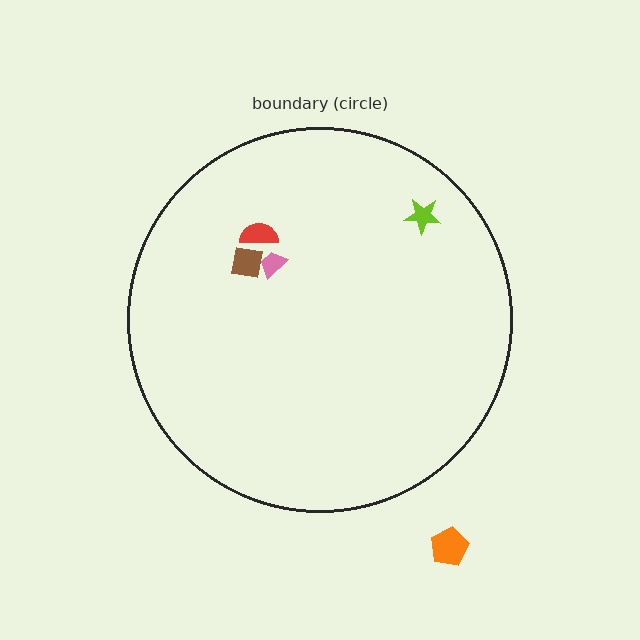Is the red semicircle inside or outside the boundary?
Inside.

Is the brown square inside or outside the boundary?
Inside.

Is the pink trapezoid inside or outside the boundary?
Inside.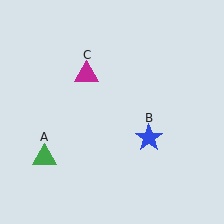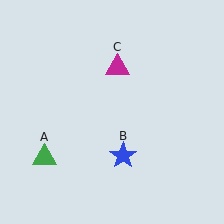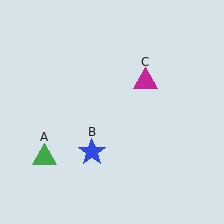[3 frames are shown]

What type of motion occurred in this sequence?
The blue star (object B), magenta triangle (object C) rotated clockwise around the center of the scene.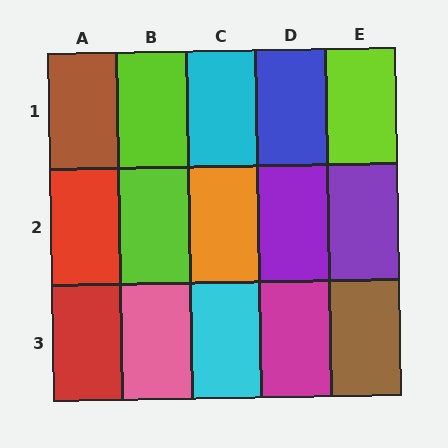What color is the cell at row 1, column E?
Lime.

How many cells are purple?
2 cells are purple.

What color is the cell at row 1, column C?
Cyan.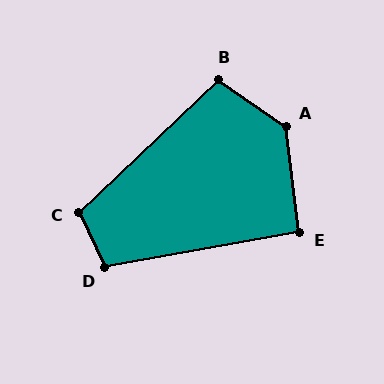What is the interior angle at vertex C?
Approximately 108 degrees (obtuse).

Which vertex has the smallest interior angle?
E, at approximately 93 degrees.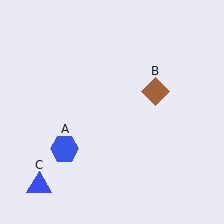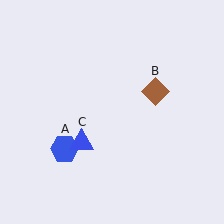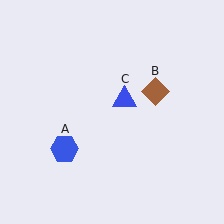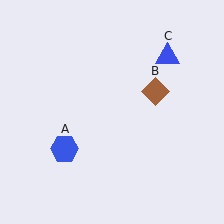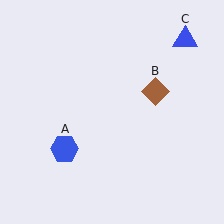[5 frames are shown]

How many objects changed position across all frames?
1 object changed position: blue triangle (object C).